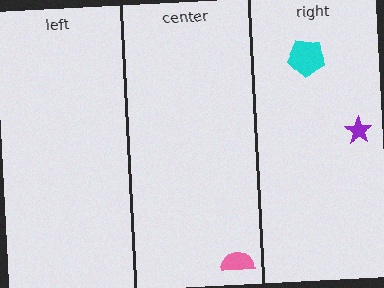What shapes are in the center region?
The pink semicircle.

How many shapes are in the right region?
2.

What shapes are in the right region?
The purple star, the cyan pentagon.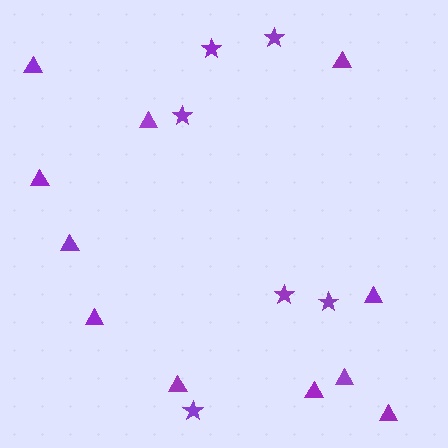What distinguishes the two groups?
There are 2 groups: one group of stars (6) and one group of triangles (11).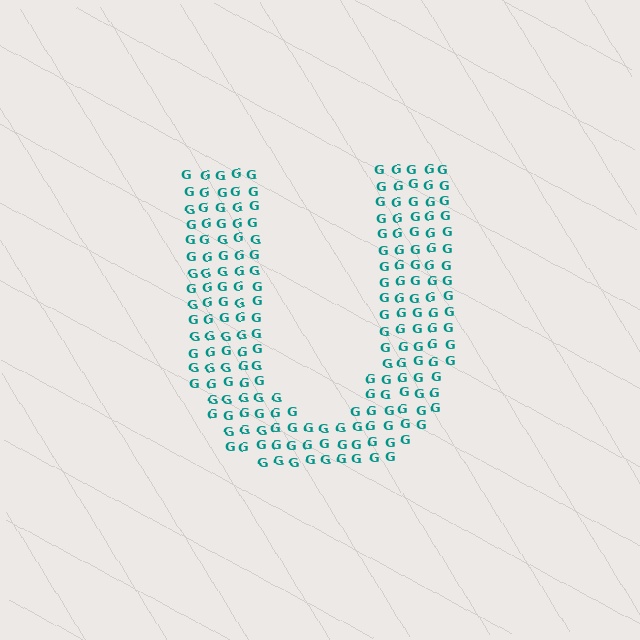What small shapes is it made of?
It is made of small letter G's.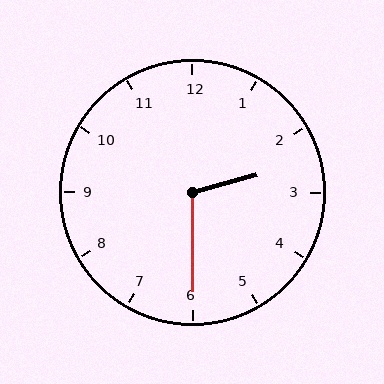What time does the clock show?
2:30.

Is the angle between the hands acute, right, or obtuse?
It is obtuse.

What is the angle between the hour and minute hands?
Approximately 105 degrees.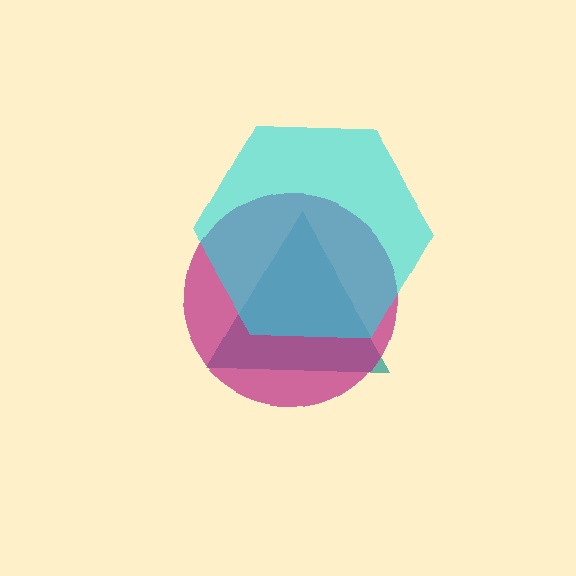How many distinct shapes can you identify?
There are 3 distinct shapes: a teal triangle, a magenta circle, a cyan hexagon.